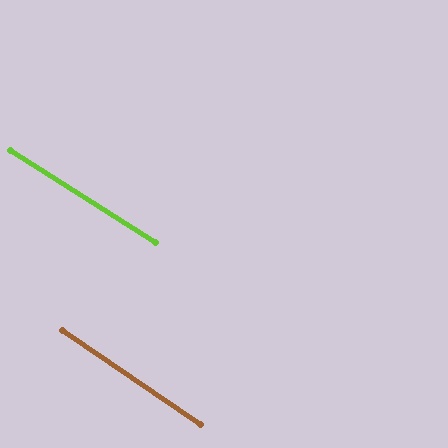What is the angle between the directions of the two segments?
Approximately 2 degrees.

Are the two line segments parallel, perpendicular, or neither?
Parallel — their directions differ by only 1.6°.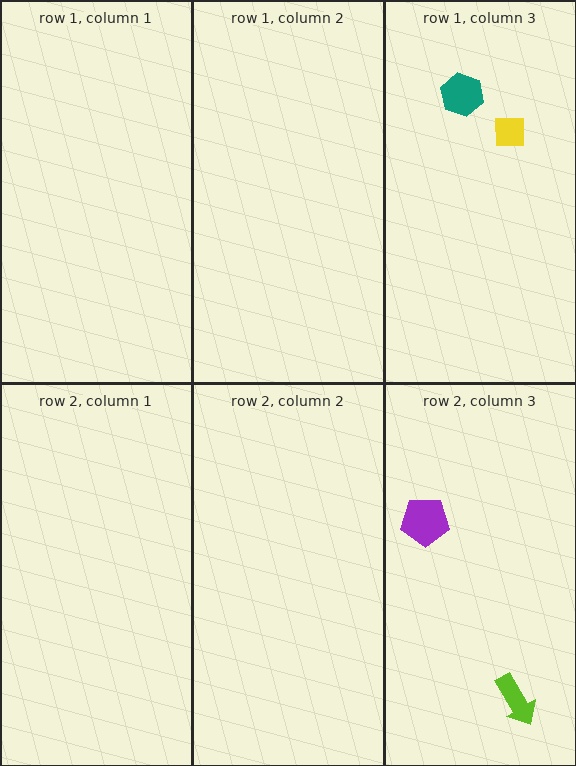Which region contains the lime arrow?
The row 2, column 3 region.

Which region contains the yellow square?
The row 1, column 3 region.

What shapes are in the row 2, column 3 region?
The purple pentagon, the lime arrow.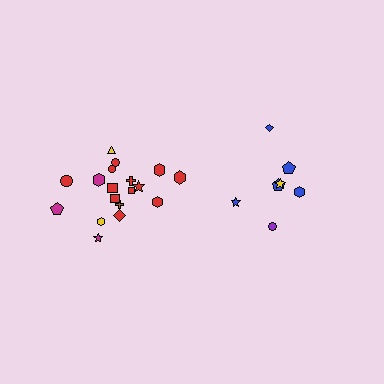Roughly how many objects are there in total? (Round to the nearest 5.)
Roughly 25 objects in total.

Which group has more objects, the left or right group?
The left group.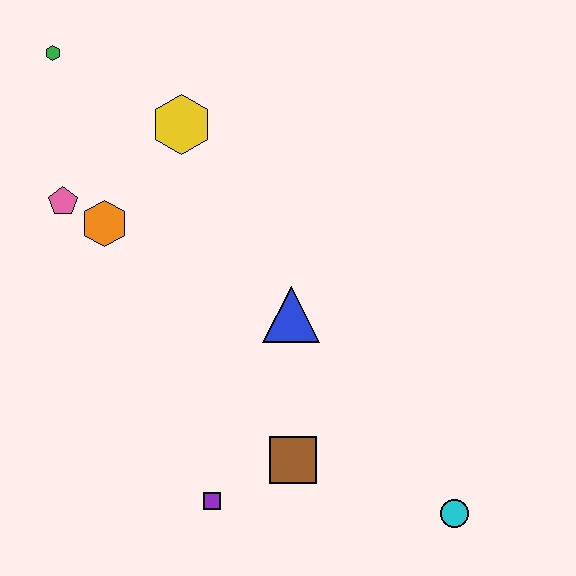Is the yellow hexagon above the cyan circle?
Yes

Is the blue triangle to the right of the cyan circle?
No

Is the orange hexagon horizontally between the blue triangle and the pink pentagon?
Yes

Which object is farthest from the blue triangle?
The green hexagon is farthest from the blue triangle.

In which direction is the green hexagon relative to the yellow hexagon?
The green hexagon is to the left of the yellow hexagon.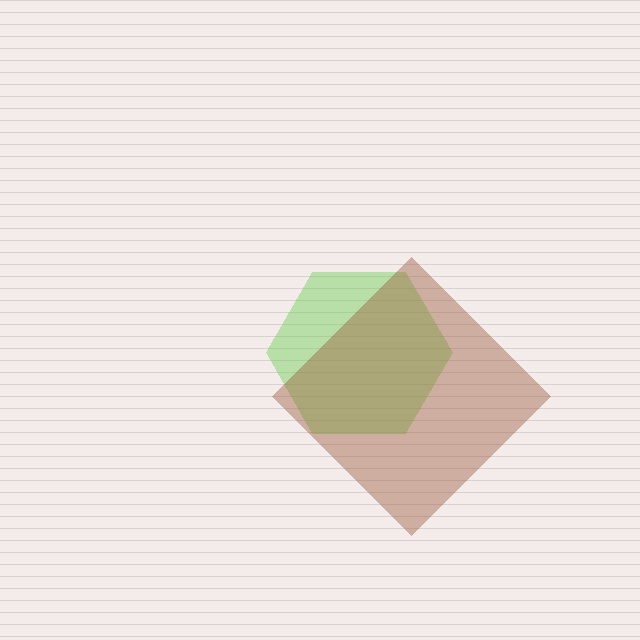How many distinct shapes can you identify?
There are 2 distinct shapes: a lime hexagon, a brown diamond.